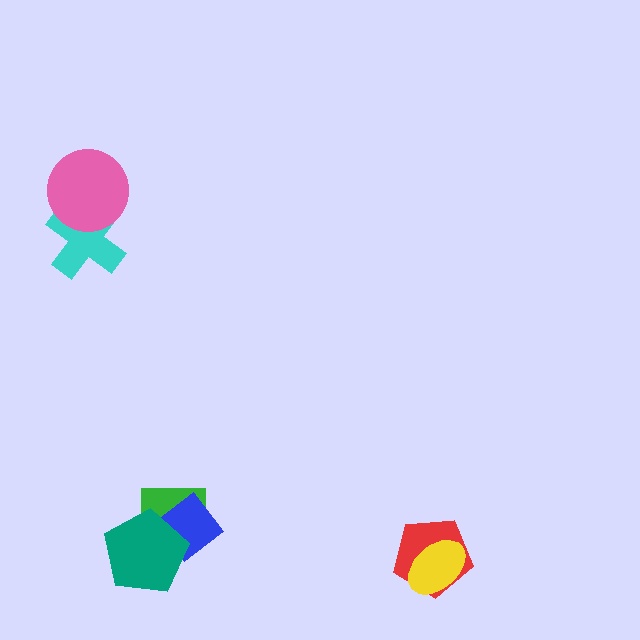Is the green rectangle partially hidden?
Yes, it is partially covered by another shape.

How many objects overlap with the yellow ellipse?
1 object overlaps with the yellow ellipse.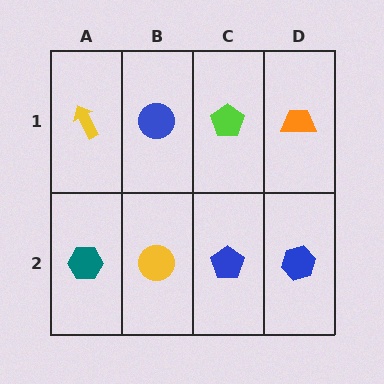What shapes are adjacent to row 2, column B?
A blue circle (row 1, column B), a teal hexagon (row 2, column A), a blue pentagon (row 2, column C).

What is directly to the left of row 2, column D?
A blue pentagon.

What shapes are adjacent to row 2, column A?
A yellow arrow (row 1, column A), a yellow circle (row 2, column B).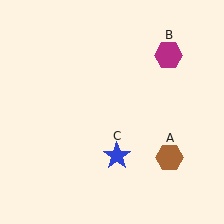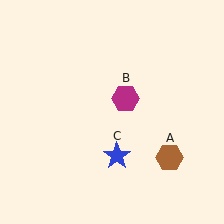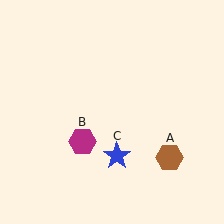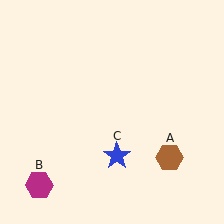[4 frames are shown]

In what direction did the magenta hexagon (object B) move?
The magenta hexagon (object B) moved down and to the left.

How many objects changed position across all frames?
1 object changed position: magenta hexagon (object B).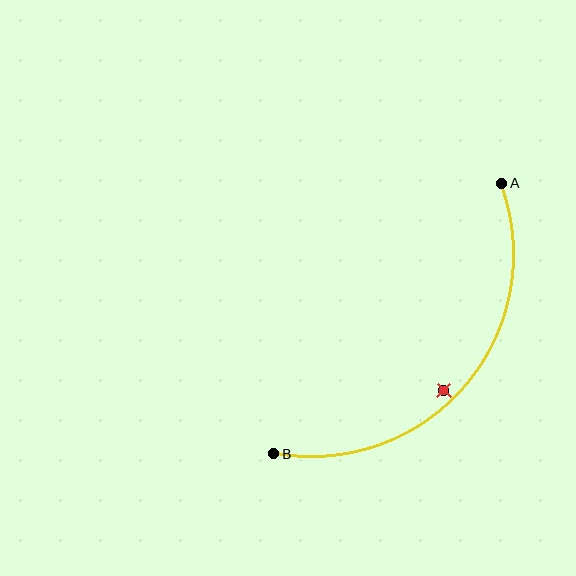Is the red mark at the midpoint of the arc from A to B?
No — the red mark does not lie on the arc at all. It sits slightly inside the curve.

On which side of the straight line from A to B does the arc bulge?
The arc bulges below and to the right of the straight line connecting A and B.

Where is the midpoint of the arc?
The arc midpoint is the point on the curve farthest from the straight line joining A and B. It sits below and to the right of that line.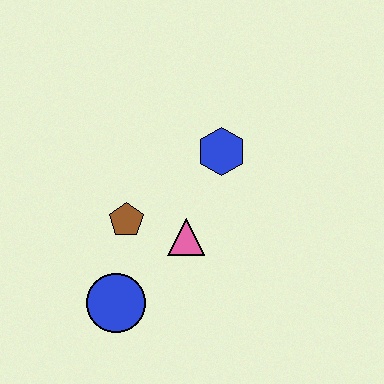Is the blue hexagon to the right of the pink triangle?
Yes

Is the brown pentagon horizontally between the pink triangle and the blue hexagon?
No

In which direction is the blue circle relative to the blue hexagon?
The blue circle is below the blue hexagon.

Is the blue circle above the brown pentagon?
No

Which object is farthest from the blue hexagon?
The blue circle is farthest from the blue hexagon.